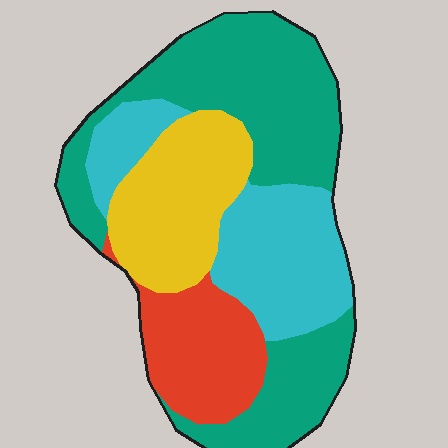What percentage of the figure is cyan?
Cyan covers roughly 25% of the figure.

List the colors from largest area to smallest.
From largest to smallest: teal, cyan, yellow, red.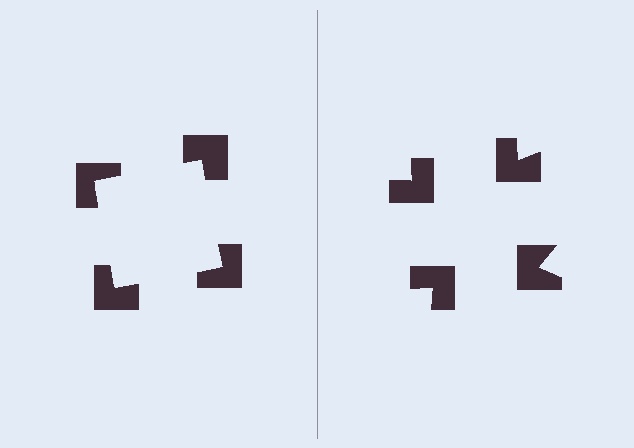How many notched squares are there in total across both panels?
8 — 4 on each side.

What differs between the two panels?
The notched squares are positioned identically on both sides; only the wedge orientations differ. On the left they align to a square; on the right they are misaligned.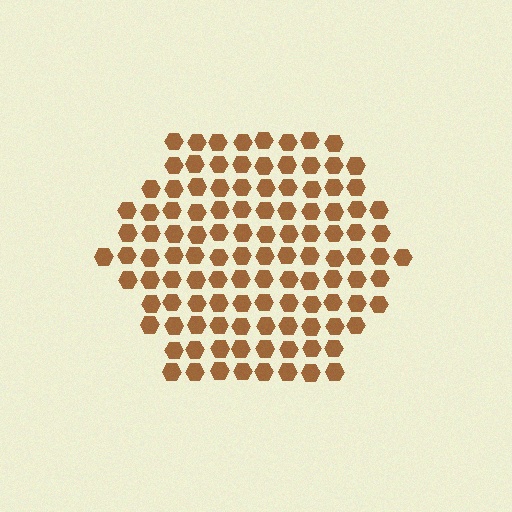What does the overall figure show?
The overall figure shows a hexagon.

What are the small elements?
The small elements are hexagons.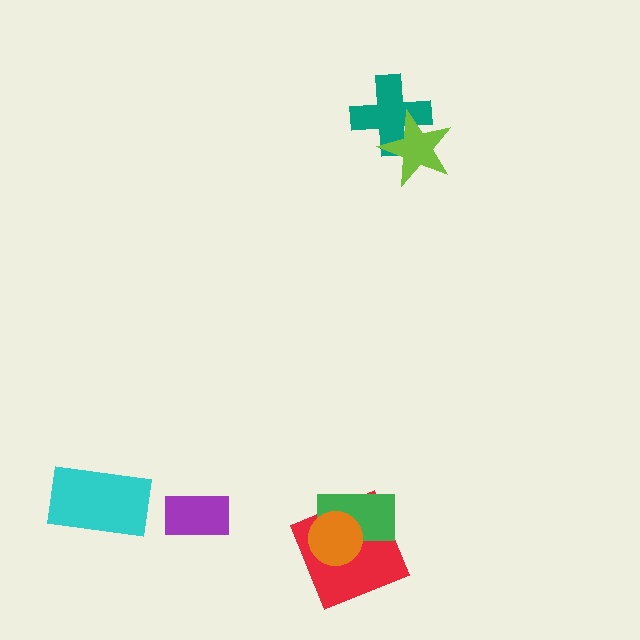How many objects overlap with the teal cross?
1 object overlaps with the teal cross.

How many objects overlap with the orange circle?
2 objects overlap with the orange circle.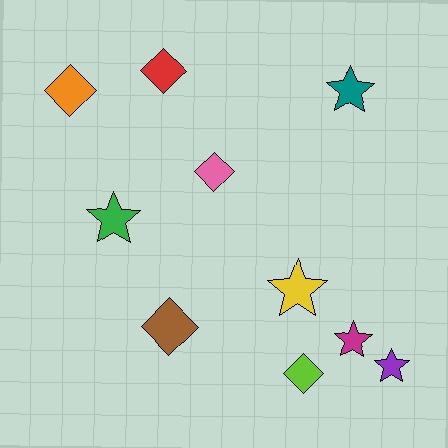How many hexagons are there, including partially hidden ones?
There are no hexagons.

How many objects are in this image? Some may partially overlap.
There are 10 objects.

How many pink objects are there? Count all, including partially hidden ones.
There is 1 pink object.